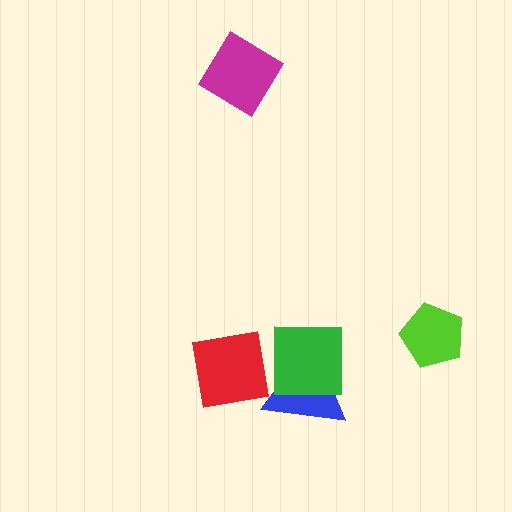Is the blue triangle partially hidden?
Yes, it is partially covered by another shape.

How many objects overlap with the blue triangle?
2 objects overlap with the blue triangle.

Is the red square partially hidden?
No, no other shape covers it.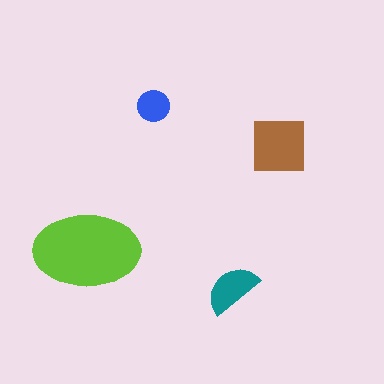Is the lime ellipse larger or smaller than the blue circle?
Larger.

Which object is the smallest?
The blue circle.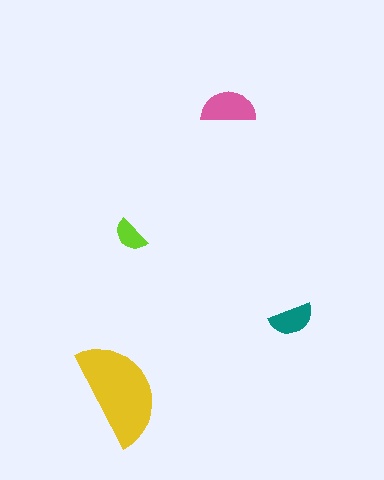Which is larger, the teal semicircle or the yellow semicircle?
The yellow one.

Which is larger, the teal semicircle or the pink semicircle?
The pink one.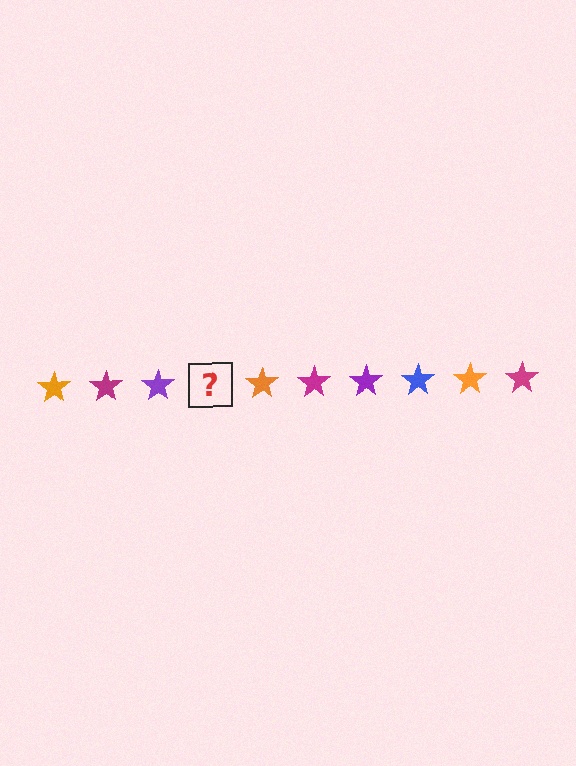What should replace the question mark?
The question mark should be replaced with a blue star.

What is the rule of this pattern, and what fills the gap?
The rule is that the pattern cycles through orange, magenta, purple, blue stars. The gap should be filled with a blue star.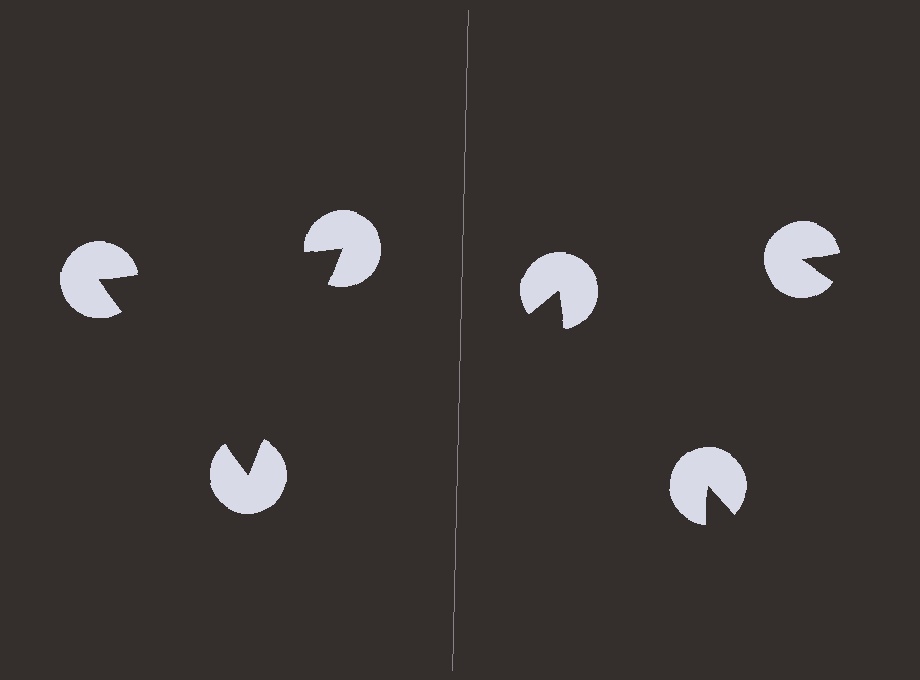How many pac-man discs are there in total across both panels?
6 — 3 on each side.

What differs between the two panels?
The pac-man discs are positioned identically on both sides; only the wedge orientations differ. On the left they align to a triangle; on the right they are misaligned.